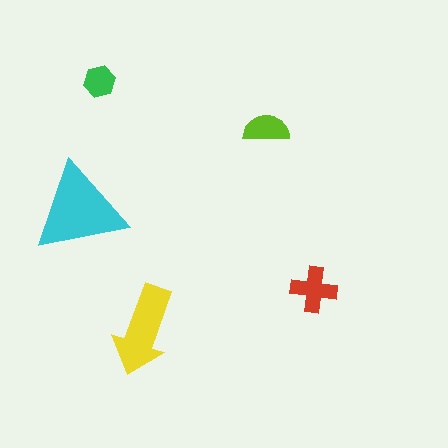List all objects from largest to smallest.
The cyan triangle, the yellow arrow, the red cross, the lime semicircle, the green hexagon.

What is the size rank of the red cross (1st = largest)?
3rd.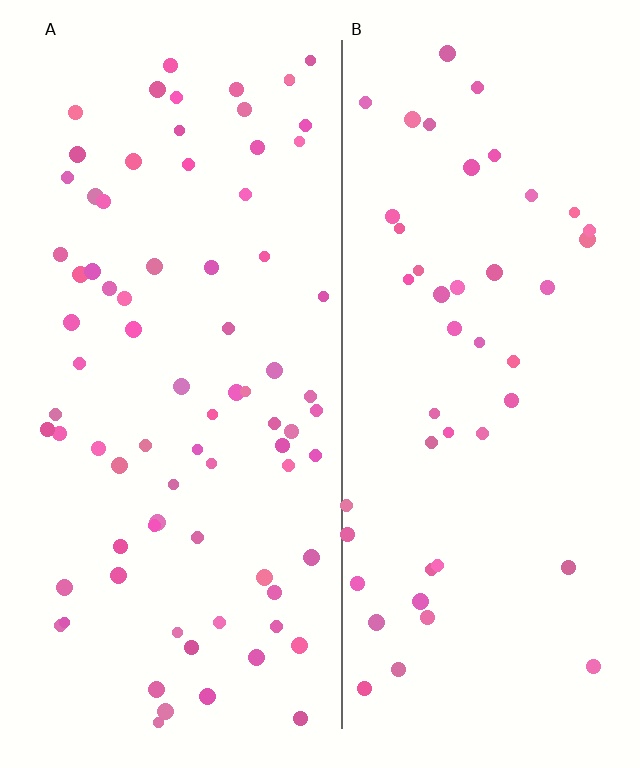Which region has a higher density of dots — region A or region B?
A (the left).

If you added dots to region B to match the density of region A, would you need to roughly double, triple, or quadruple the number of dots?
Approximately double.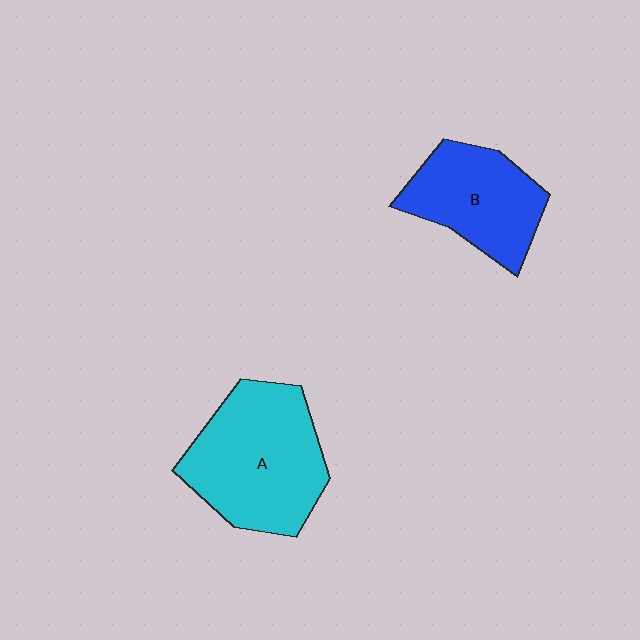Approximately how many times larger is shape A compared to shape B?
Approximately 1.4 times.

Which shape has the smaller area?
Shape B (blue).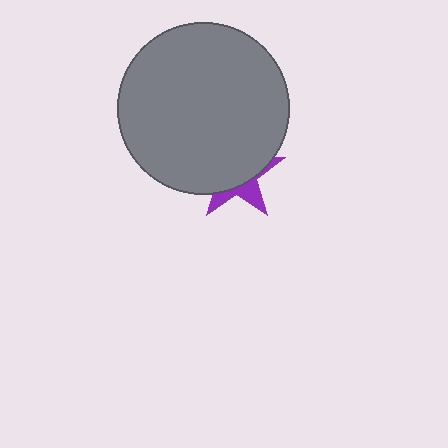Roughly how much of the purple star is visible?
A small part of it is visible (roughly 31%).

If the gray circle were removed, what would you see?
You would see the complete purple star.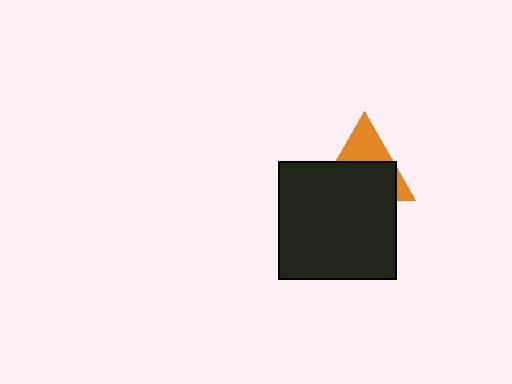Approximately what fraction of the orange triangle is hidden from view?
Roughly 62% of the orange triangle is hidden behind the black square.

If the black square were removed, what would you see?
You would see the complete orange triangle.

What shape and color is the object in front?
The object in front is a black square.